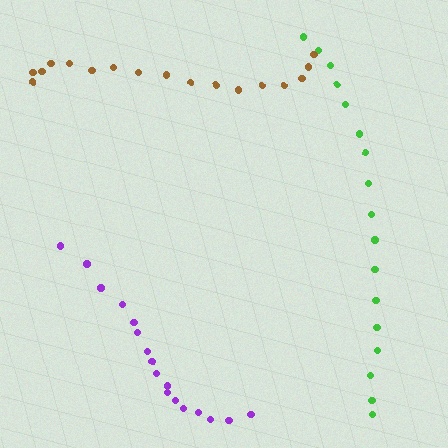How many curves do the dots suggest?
There are 3 distinct paths.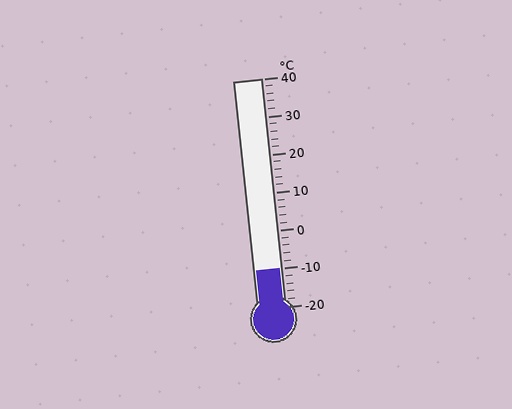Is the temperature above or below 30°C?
The temperature is below 30°C.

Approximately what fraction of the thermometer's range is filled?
The thermometer is filled to approximately 15% of its range.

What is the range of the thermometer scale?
The thermometer scale ranges from -20°C to 40°C.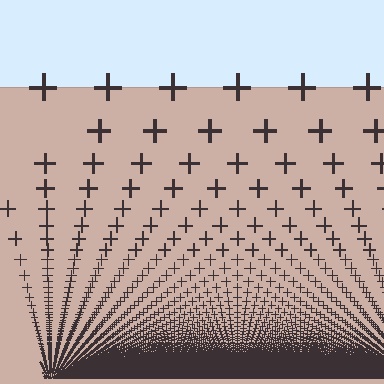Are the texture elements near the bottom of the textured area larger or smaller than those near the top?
Smaller. The gradient is inverted — elements near the bottom are smaller and denser.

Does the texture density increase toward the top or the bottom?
Density increases toward the bottom.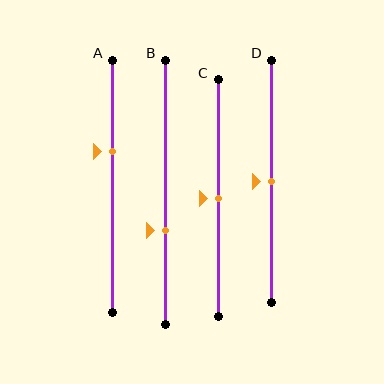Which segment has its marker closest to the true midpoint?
Segment C has its marker closest to the true midpoint.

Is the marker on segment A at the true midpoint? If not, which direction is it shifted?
No, the marker on segment A is shifted upward by about 14% of the segment length.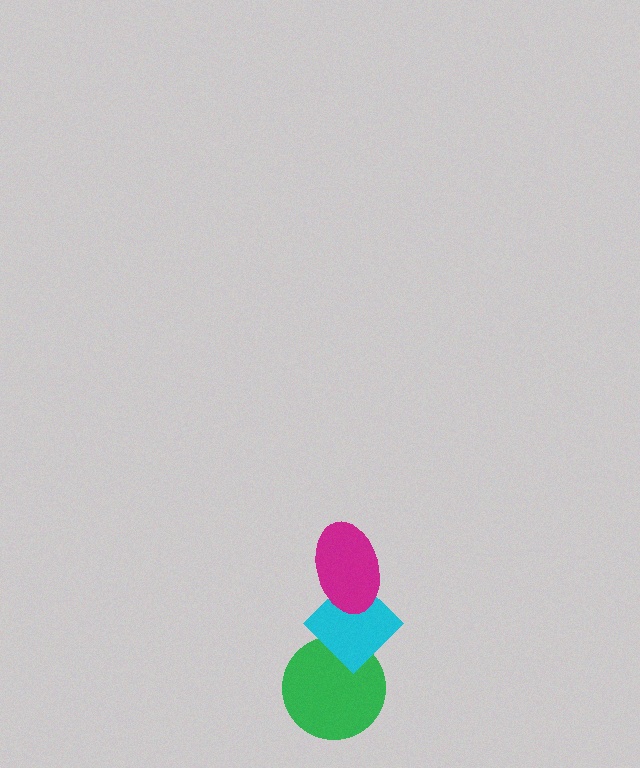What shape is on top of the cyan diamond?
The magenta ellipse is on top of the cyan diamond.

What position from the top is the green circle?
The green circle is 3rd from the top.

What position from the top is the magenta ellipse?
The magenta ellipse is 1st from the top.